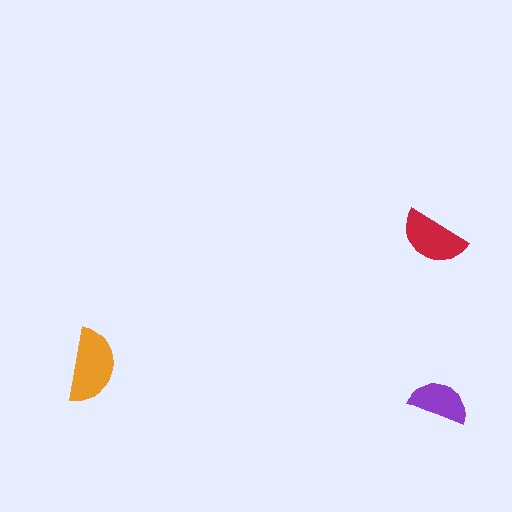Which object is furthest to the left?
The orange semicircle is leftmost.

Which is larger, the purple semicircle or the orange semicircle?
The orange one.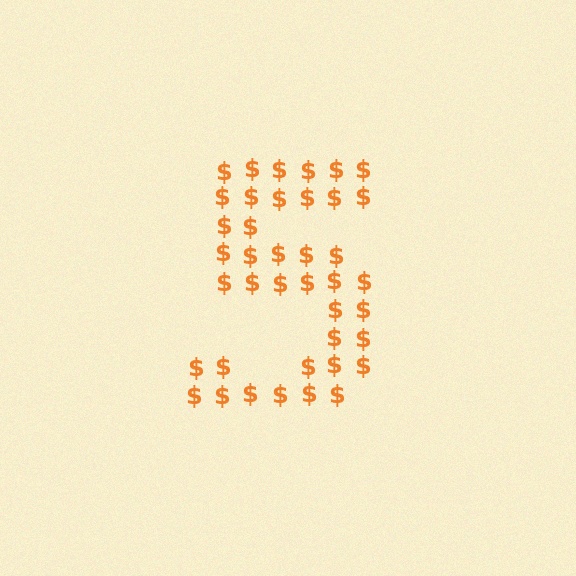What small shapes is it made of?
It is made of small dollar signs.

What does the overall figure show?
The overall figure shows the digit 5.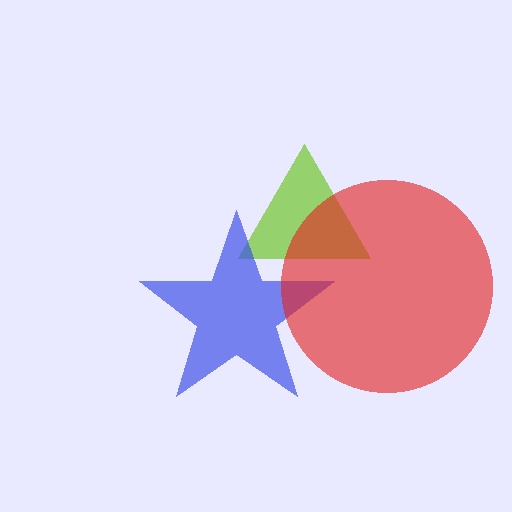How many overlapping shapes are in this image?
There are 3 overlapping shapes in the image.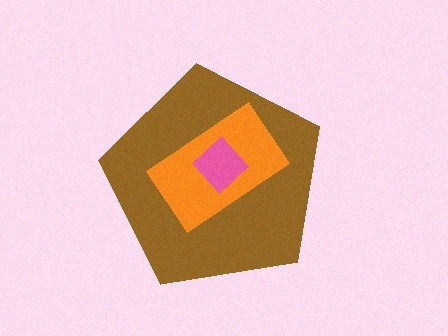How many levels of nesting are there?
3.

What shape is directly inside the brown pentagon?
The orange rectangle.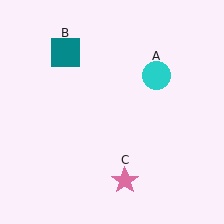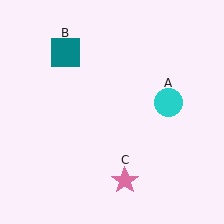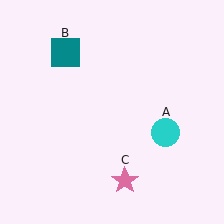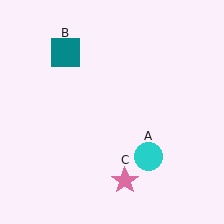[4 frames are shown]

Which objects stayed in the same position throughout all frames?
Teal square (object B) and pink star (object C) remained stationary.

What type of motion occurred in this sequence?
The cyan circle (object A) rotated clockwise around the center of the scene.